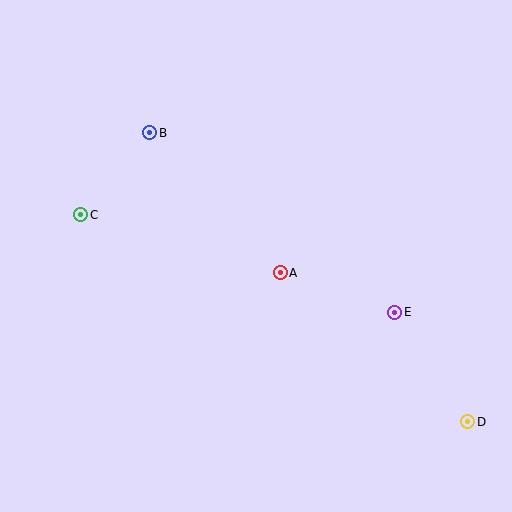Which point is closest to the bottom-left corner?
Point C is closest to the bottom-left corner.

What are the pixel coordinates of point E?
Point E is at (395, 312).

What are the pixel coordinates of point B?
Point B is at (150, 133).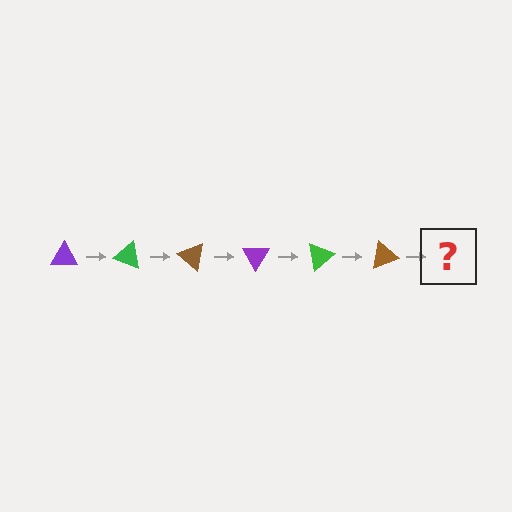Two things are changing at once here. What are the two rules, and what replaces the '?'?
The two rules are that it rotates 20 degrees each step and the color cycles through purple, green, and brown. The '?' should be a purple triangle, rotated 120 degrees from the start.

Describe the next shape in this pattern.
It should be a purple triangle, rotated 120 degrees from the start.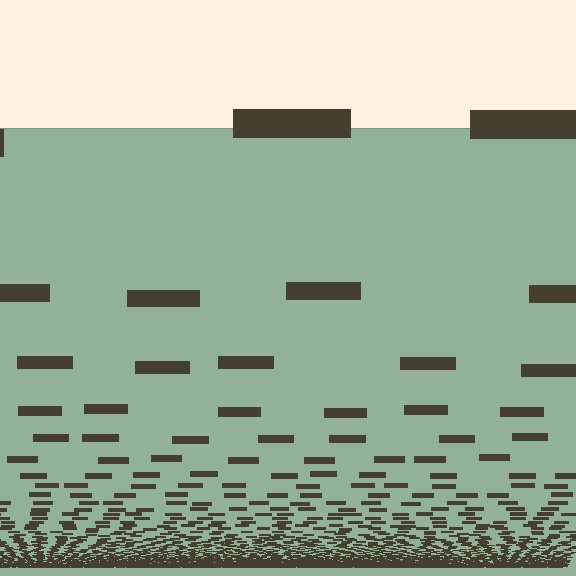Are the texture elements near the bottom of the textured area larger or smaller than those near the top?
Smaller. The gradient is inverted — elements near the bottom are smaller and denser.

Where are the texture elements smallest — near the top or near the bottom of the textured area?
Near the bottom.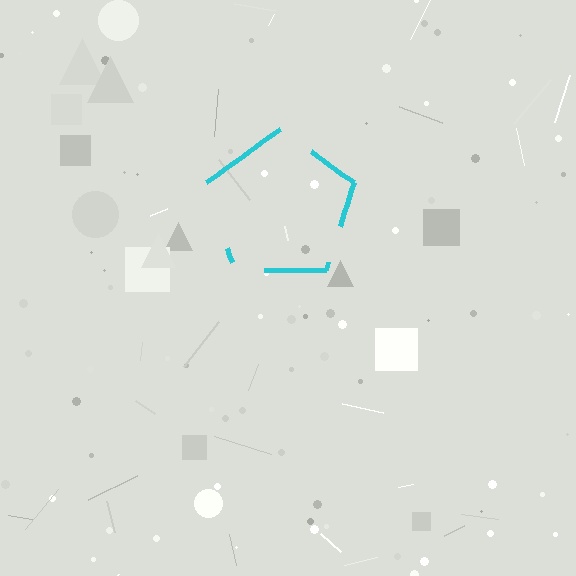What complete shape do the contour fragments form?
The contour fragments form a pentagon.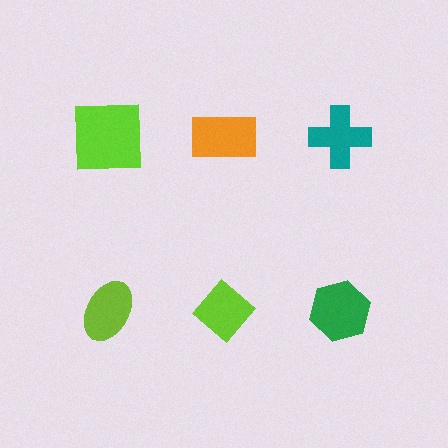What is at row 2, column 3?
A green hexagon.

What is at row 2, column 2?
A lime diamond.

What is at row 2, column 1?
A lime ellipse.